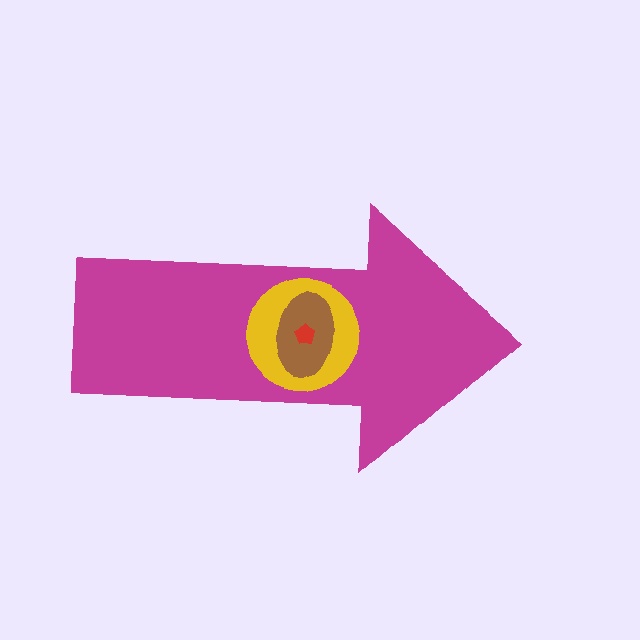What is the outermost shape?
The magenta arrow.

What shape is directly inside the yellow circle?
The brown ellipse.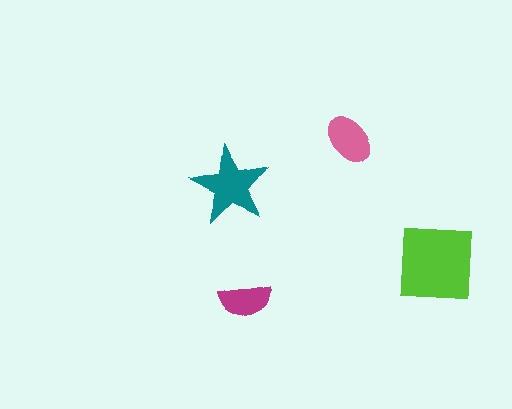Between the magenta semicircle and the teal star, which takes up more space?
The teal star.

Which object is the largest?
The lime square.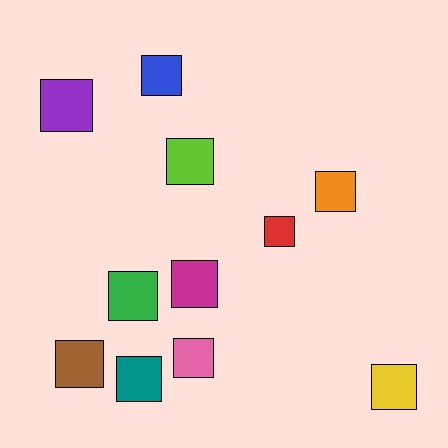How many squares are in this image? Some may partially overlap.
There are 11 squares.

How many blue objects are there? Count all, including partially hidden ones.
There is 1 blue object.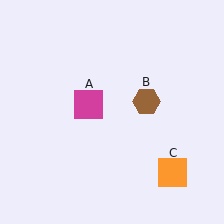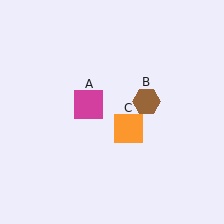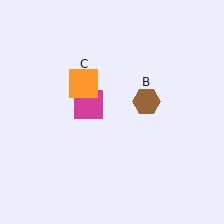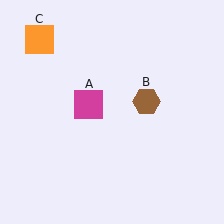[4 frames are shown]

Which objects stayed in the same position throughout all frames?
Magenta square (object A) and brown hexagon (object B) remained stationary.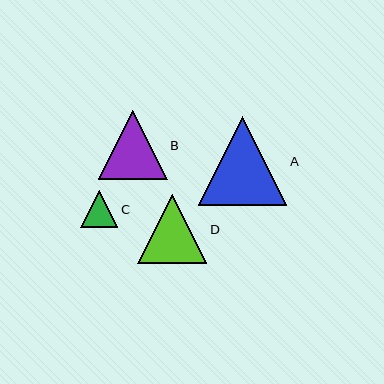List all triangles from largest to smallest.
From largest to smallest: A, D, B, C.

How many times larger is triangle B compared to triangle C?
Triangle B is approximately 1.9 times the size of triangle C.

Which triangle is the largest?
Triangle A is the largest with a size of approximately 89 pixels.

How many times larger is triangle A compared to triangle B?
Triangle A is approximately 1.3 times the size of triangle B.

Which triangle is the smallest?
Triangle C is the smallest with a size of approximately 37 pixels.